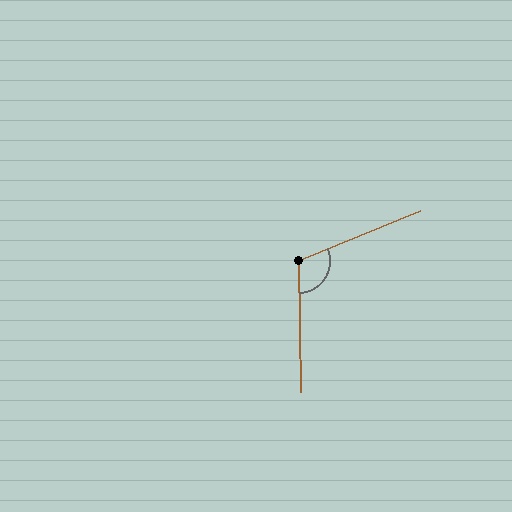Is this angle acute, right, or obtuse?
It is obtuse.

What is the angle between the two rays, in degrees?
Approximately 111 degrees.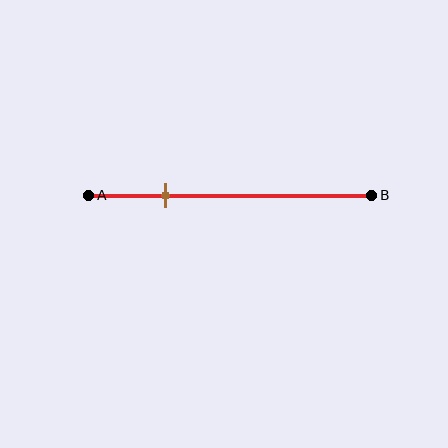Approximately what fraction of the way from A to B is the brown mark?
The brown mark is approximately 25% of the way from A to B.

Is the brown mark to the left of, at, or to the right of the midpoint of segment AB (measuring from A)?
The brown mark is to the left of the midpoint of segment AB.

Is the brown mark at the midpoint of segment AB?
No, the mark is at about 25% from A, not at the 50% midpoint.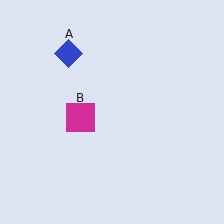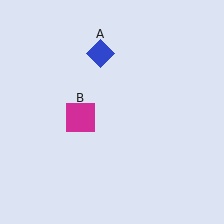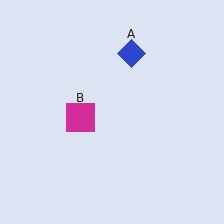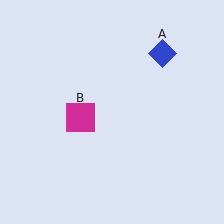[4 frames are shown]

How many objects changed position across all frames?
1 object changed position: blue diamond (object A).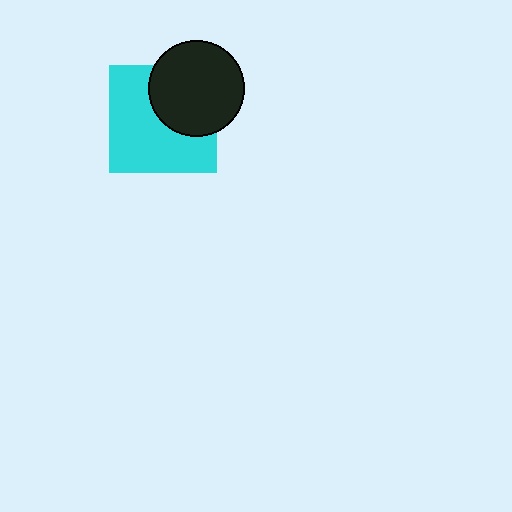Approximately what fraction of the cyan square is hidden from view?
Roughly 38% of the cyan square is hidden behind the black circle.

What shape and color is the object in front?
The object in front is a black circle.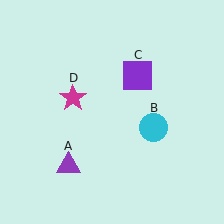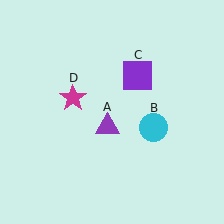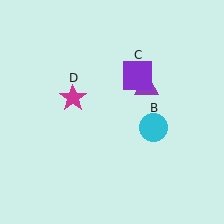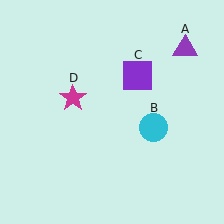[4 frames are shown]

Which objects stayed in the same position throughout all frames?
Cyan circle (object B) and purple square (object C) and magenta star (object D) remained stationary.